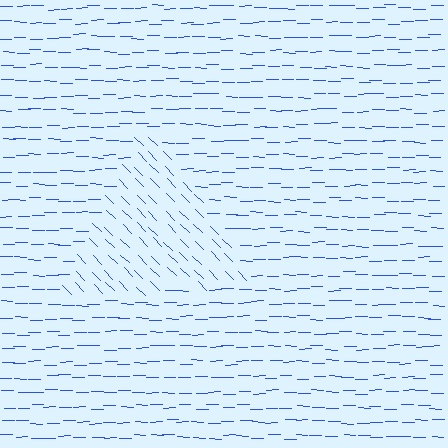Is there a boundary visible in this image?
Yes, there is a texture boundary formed by a change in line orientation.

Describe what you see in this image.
The image is filled with small blue line segments. A triangle region in the image has lines oriented differently from the surrounding lines, creating a visible texture boundary.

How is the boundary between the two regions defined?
The boundary is defined purely by a change in line orientation (approximately 45 degrees difference). All lines are the same color and thickness.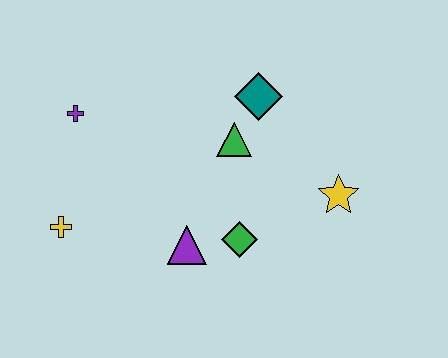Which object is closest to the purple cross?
The yellow cross is closest to the purple cross.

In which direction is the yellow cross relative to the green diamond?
The yellow cross is to the left of the green diamond.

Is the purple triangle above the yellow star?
No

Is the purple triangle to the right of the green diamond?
No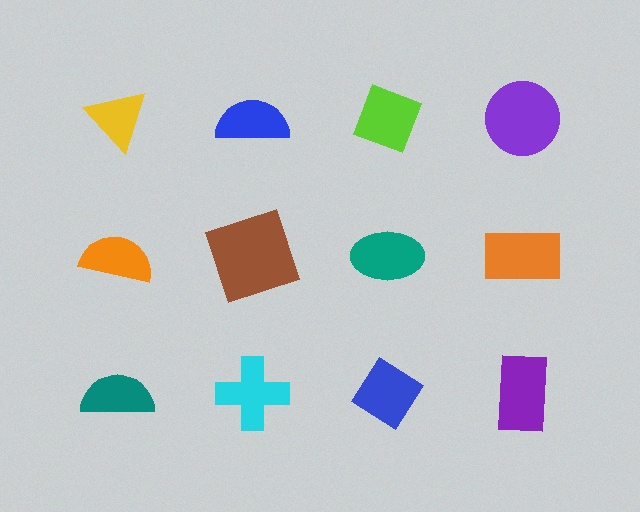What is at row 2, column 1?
An orange semicircle.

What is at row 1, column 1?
A yellow triangle.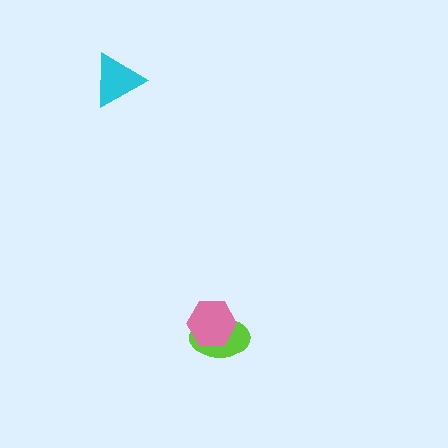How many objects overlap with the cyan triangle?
0 objects overlap with the cyan triangle.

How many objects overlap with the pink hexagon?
1 object overlaps with the pink hexagon.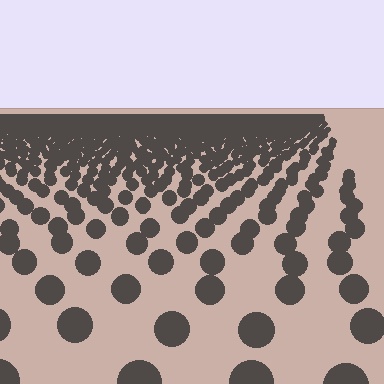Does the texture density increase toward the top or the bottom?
Density increases toward the top.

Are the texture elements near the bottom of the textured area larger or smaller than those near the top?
Larger. Near the bottom, elements are closer to the viewer and appear at a bigger on-screen size.